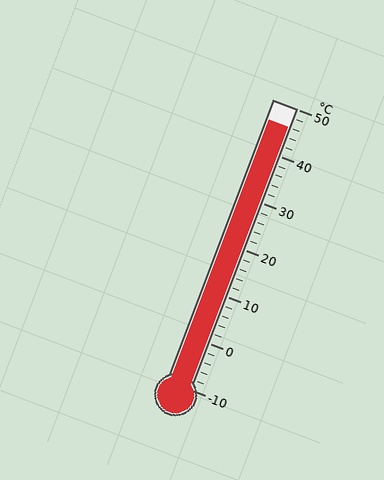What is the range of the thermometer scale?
The thermometer scale ranges from -10°C to 50°C.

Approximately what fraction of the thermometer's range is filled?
The thermometer is filled to approximately 95% of its range.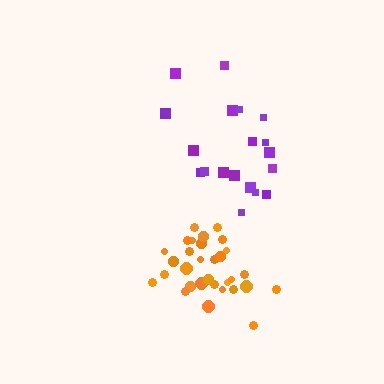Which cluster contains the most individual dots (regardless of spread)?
Orange (32).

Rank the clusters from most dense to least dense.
orange, purple.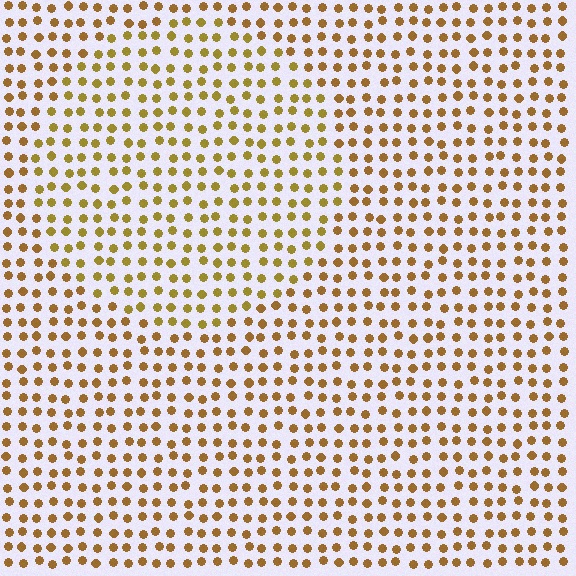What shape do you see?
I see a circle.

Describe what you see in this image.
The image is filled with small brown elements in a uniform arrangement. A circle-shaped region is visible where the elements are tinted to a slightly different hue, forming a subtle color boundary.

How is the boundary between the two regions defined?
The boundary is defined purely by a slight shift in hue (about 18 degrees). Spacing, size, and orientation are identical on both sides.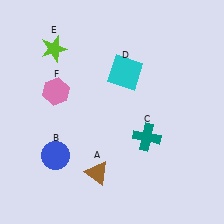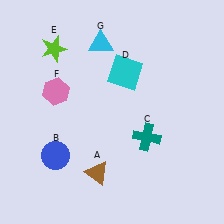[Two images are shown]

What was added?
A cyan triangle (G) was added in Image 2.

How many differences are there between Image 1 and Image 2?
There is 1 difference between the two images.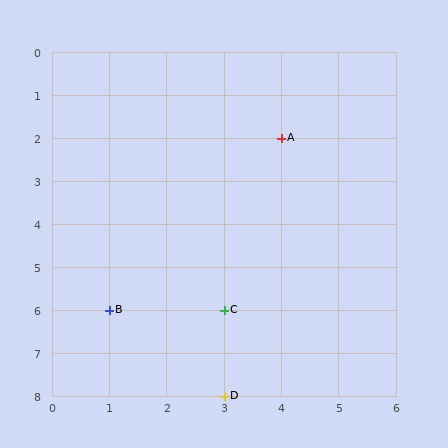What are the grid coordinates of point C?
Point C is at grid coordinates (3, 6).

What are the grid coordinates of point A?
Point A is at grid coordinates (4, 2).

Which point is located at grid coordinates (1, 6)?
Point B is at (1, 6).